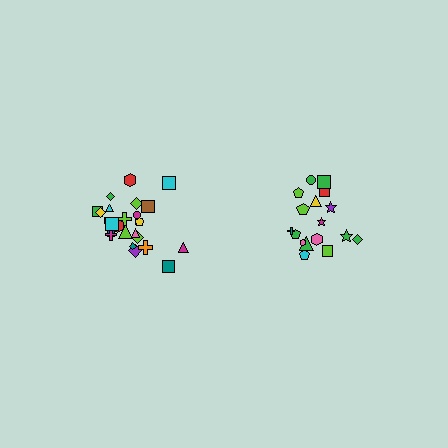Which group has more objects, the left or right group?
The left group.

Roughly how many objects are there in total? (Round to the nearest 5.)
Roughly 45 objects in total.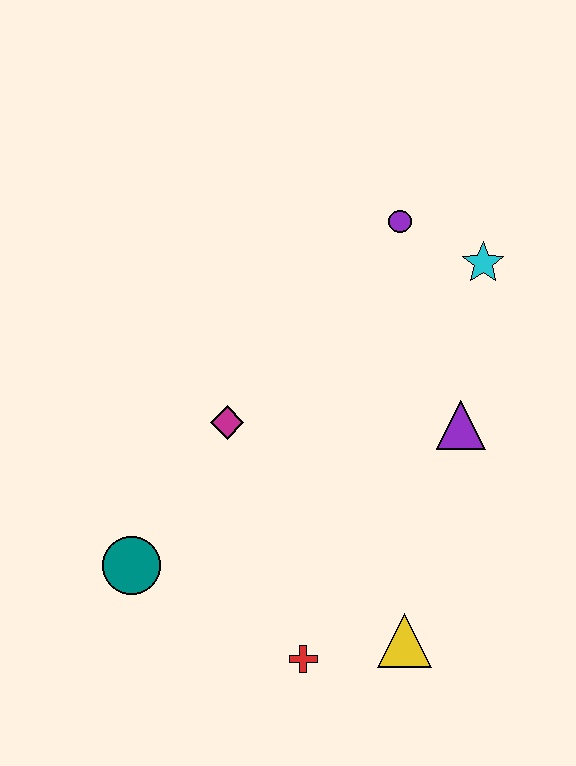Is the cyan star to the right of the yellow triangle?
Yes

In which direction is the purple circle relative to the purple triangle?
The purple circle is above the purple triangle.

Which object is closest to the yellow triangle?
The red cross is closest to the yellow triangle.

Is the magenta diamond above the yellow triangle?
Yes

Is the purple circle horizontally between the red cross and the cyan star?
Yes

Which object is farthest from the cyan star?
The teal circle is farthest from the cyan star.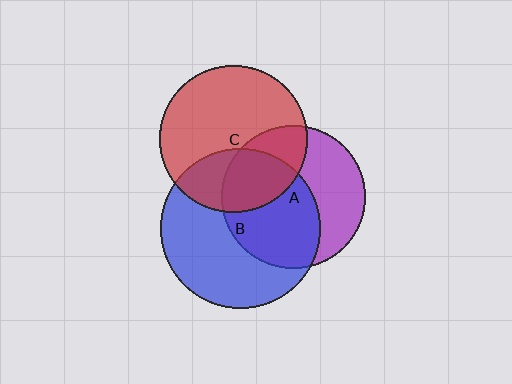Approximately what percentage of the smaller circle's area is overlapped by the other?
Approximately 35%.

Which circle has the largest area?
Circle B (blue).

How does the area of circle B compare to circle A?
Approximately 1.2 times.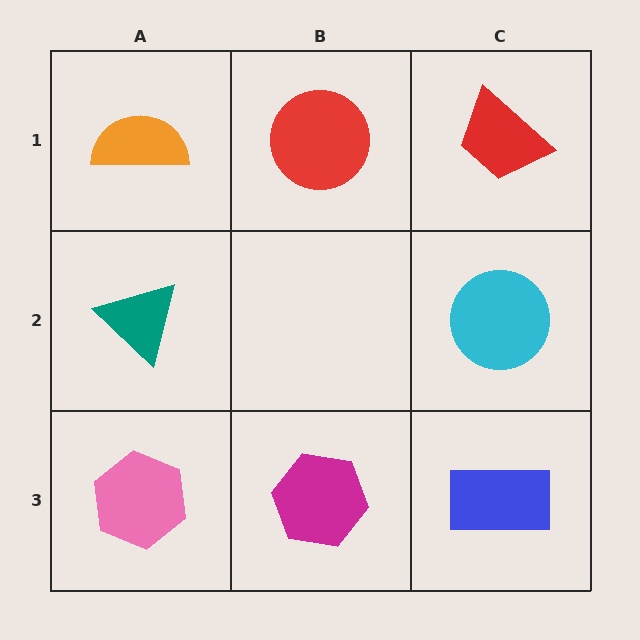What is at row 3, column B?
A magenta hexagon.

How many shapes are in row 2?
2 shapes.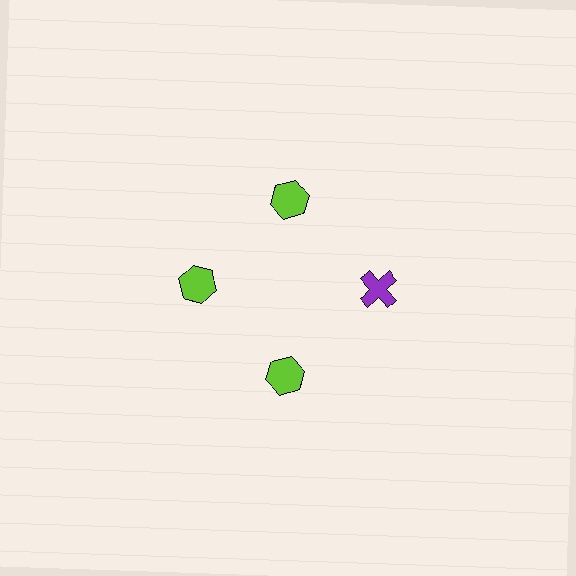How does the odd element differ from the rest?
It differs in both color (purple instead of lime) and shape (cross instead of hexagon).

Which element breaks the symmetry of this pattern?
The purple cross at roughly the 3 o'clock position breaks the symmetry. All other shapes are lime hexagons.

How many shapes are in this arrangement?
There are 4 shapes arranged in a ring pattern.